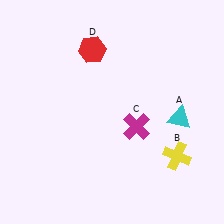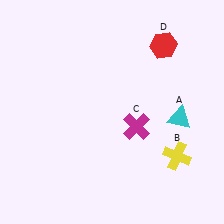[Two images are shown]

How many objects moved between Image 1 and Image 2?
1 object moved between the two images.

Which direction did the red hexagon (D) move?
The red hexagon (D) moved right.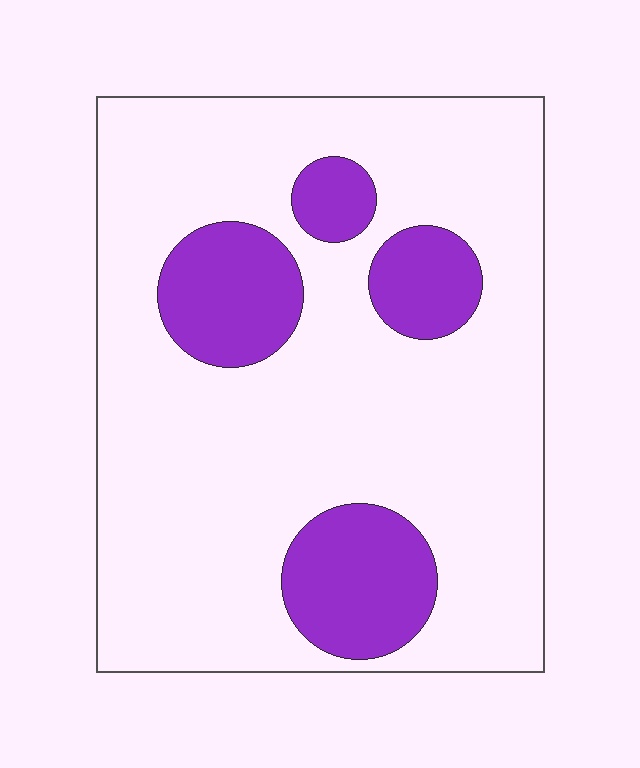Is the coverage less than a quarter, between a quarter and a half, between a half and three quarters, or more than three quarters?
Less than a quarter.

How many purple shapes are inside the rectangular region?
4.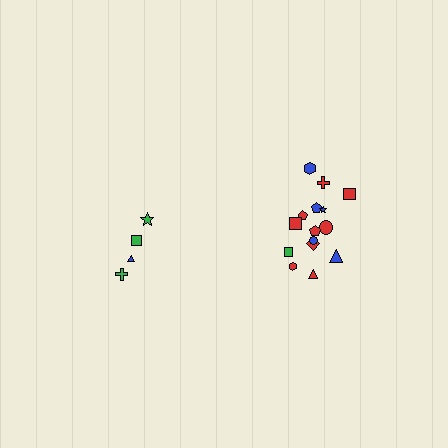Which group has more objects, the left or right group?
The right group.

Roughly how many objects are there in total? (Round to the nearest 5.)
Roughly 20 objects in total.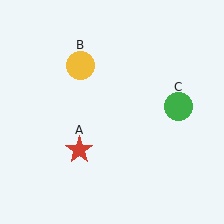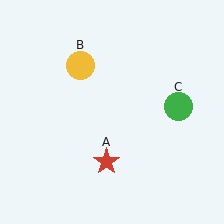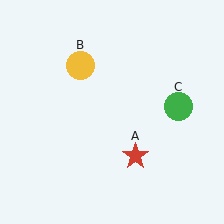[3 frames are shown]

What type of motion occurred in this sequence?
The red star (object A) rotated counterclockwise around the center of the scene.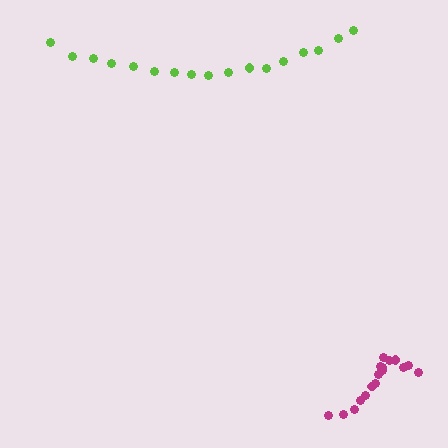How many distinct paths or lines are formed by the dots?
There are 2 distinct paths.